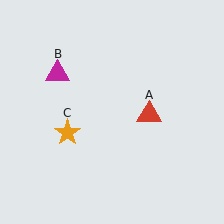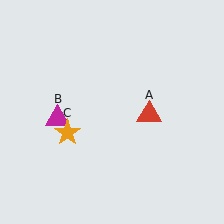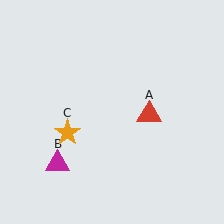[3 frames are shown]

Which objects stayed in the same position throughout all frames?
Red triangle (object A) and orange star (object C) remained stationary.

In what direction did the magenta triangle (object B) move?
The magenta triangle (object B) moved down.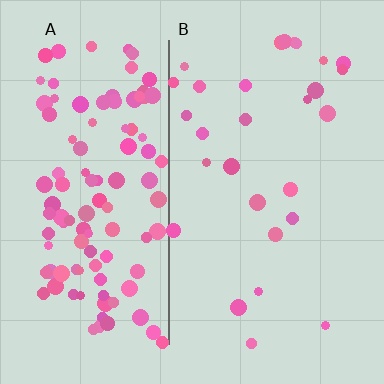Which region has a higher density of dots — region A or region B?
A (the left).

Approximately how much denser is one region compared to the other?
Approximately 4.0× — region A over region B.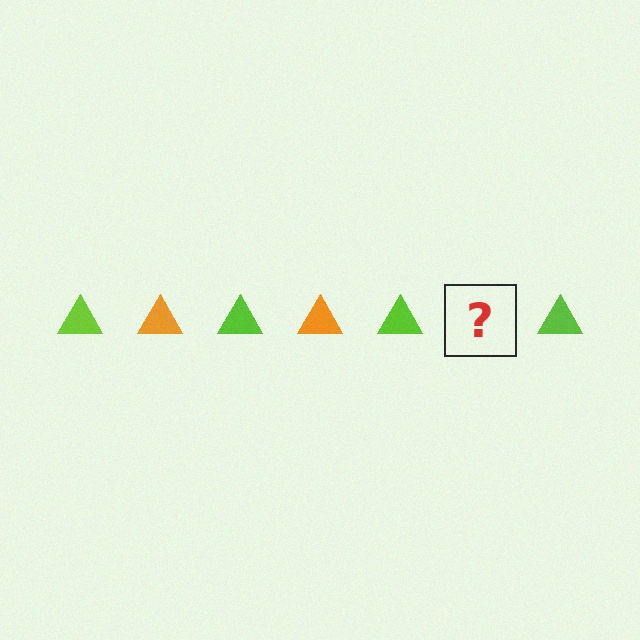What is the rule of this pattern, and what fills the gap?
The rule is that the pattern cycles through lime, orange triangles. The gap should be filled with an orange triangle.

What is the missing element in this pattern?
The missing element is an orange triangle.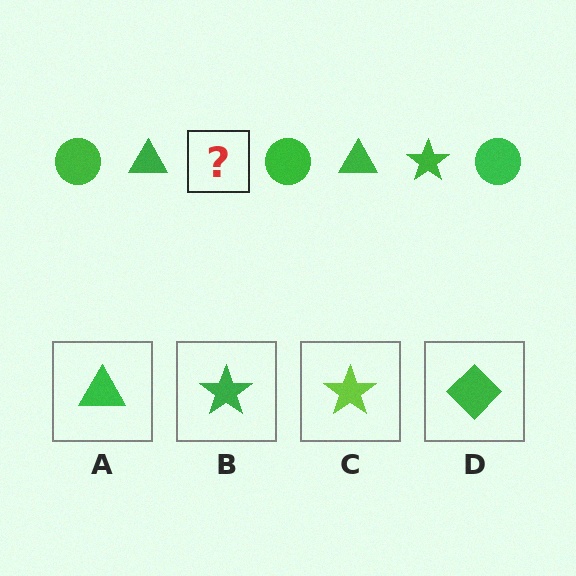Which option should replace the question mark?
Option B.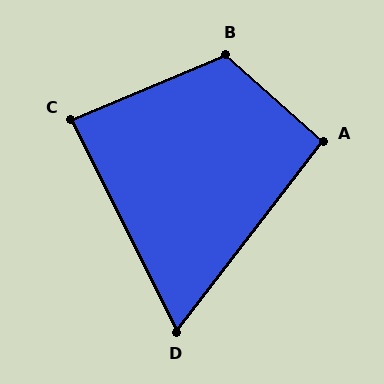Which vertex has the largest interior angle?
B, at approximately 116 degrees.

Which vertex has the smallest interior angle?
D, at approximately 64 degrees.